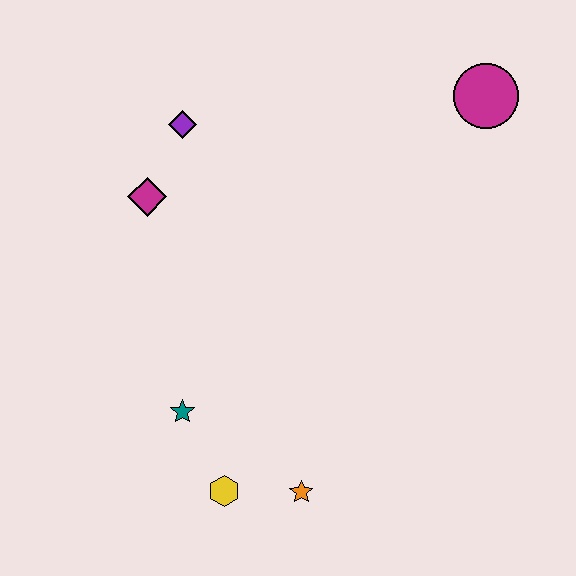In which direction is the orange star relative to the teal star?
The orange star is to the right of the teal star.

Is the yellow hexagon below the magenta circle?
Yes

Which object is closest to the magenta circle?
The purple diamond is closest to the magenta circle.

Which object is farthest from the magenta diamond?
The magenta circle is farthest from the magenta diamond.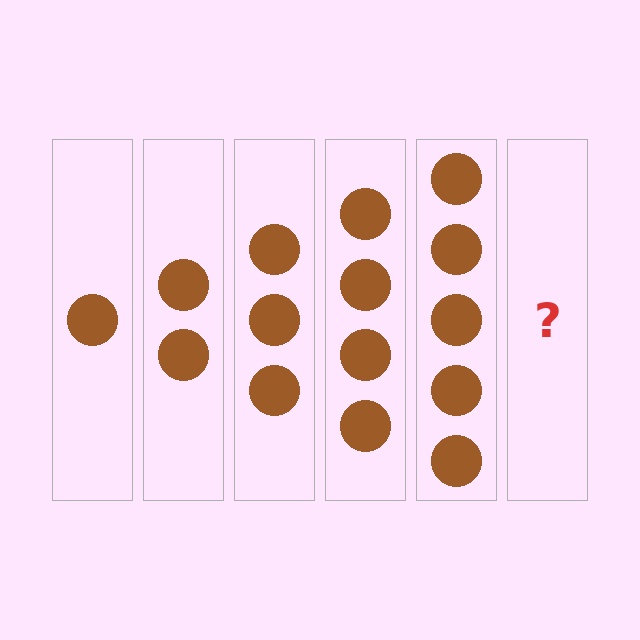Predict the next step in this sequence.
The next step is 6 circles.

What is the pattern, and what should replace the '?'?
The pattern is that each step adds one more circle. The '?' should be 6 circles.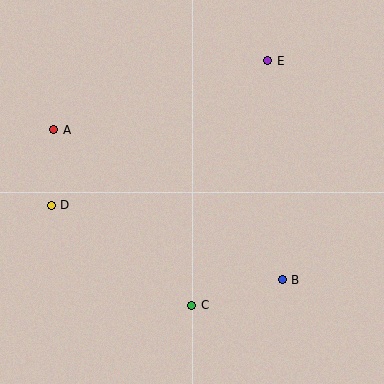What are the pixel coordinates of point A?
Point A is at (54, 130).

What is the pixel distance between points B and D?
The distance between B and D is 242 pixels.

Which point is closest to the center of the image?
Point C at (191, 305) is closest to the center.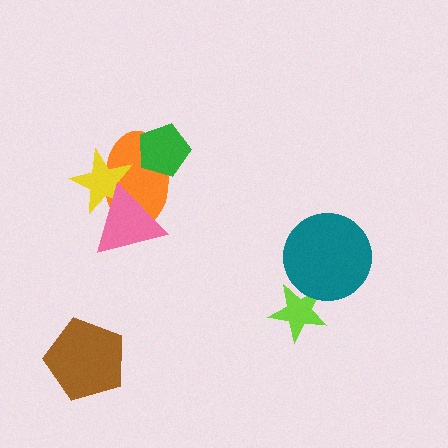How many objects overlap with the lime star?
1 object overlaps with the lime star.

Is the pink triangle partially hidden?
No, no other shape covers it.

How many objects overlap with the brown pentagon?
0 objects overlap with the brown pentagon.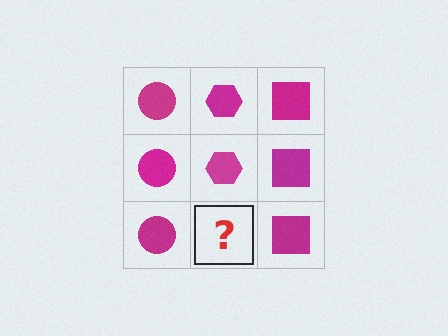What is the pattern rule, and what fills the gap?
The rule is that each column has a consistent shape. The gap should be filled with a magenta hexagon.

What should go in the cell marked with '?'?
The missing cell should contain a magenta hexagon.